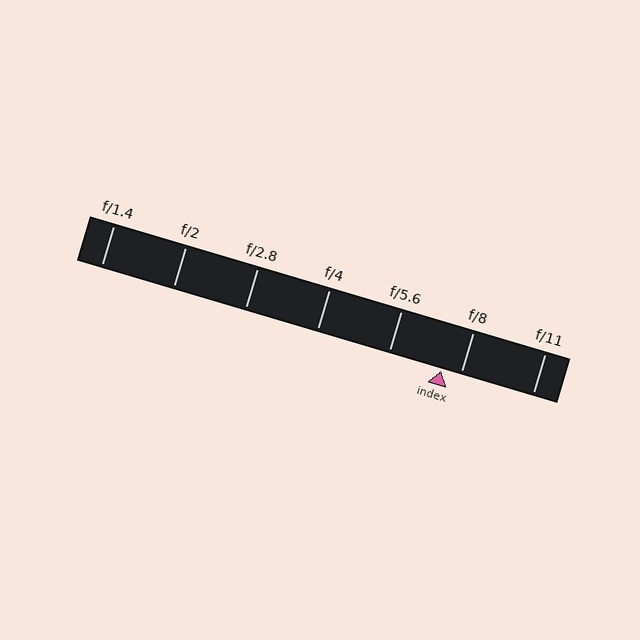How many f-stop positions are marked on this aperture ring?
There are 7 f-stop positions marked.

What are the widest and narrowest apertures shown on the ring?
The widest aperture shown is f/1.4 and the narrowest is f/11.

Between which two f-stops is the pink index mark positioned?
The index mark is between f/5.6 and f/8.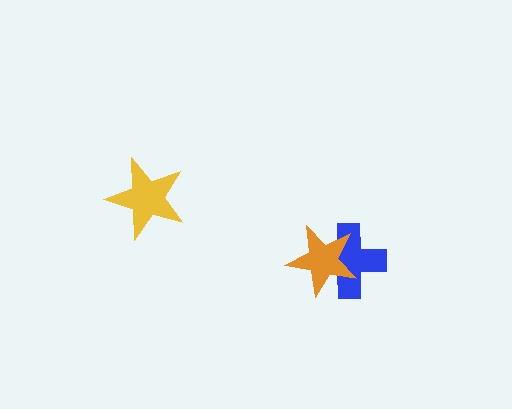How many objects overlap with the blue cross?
1 object overlaps with the blue cross.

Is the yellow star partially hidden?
No, no other shape covers it.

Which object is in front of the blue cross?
The orange star is in front of the blue cross.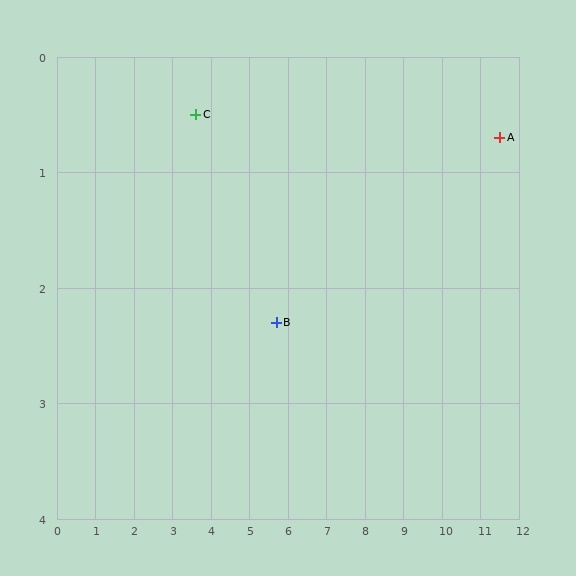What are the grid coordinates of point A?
Point A is at approximately (11.5, 0.7).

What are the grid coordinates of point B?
Point B is at approximately (5.7, 2.3).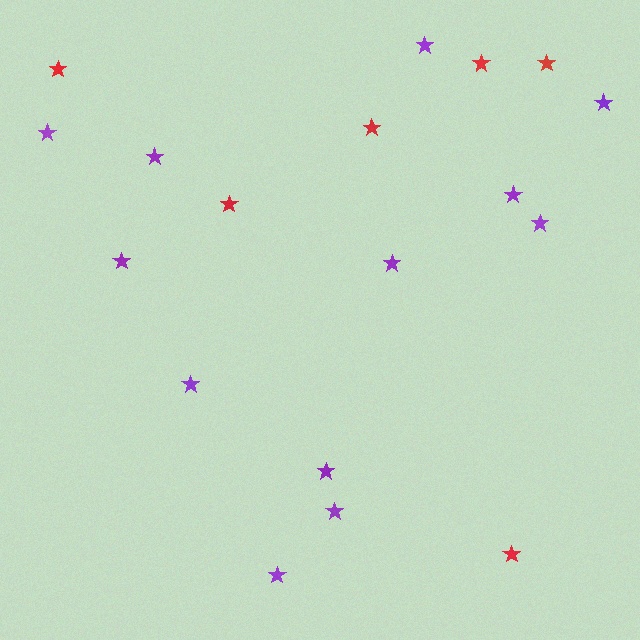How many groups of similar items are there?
There are 2 groups: one group of red stars (6) and one group of purple stars (12).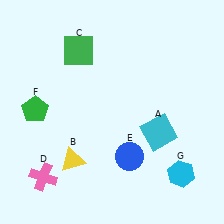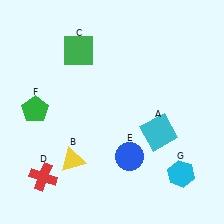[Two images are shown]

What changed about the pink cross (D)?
In Image 1, D is pink. In Image 2, it changed to red.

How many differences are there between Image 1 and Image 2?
There is 1 difference between the two images.